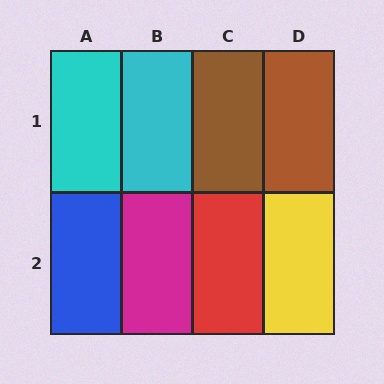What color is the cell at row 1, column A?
Cyan.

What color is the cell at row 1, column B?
Cyan.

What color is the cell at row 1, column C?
Brown.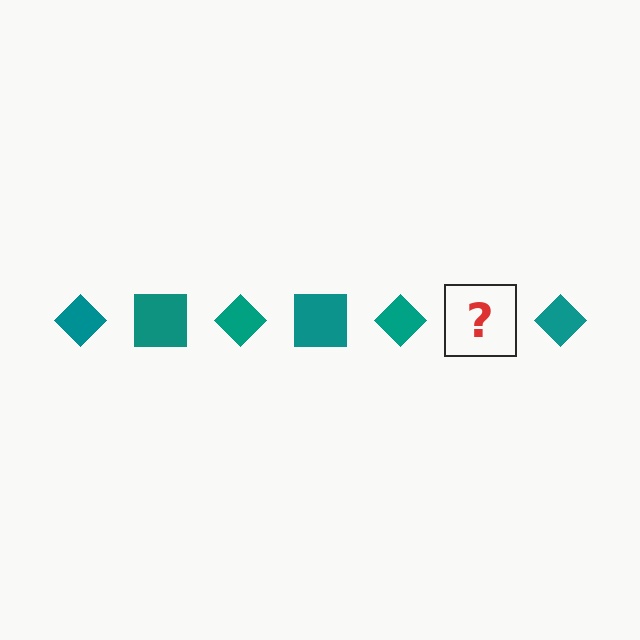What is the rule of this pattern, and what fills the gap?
The rule is that the pattern cycles through diamond, square shapes in teal. The gap should be filled with a teal square.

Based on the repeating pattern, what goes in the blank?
The blank should be a teal square.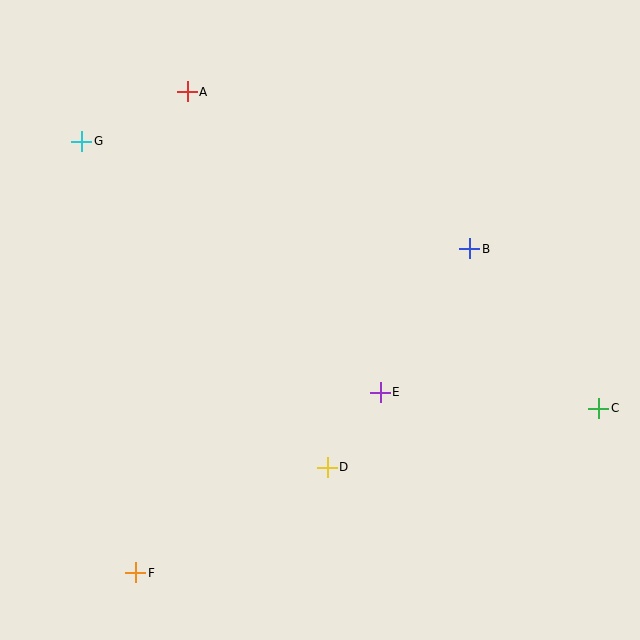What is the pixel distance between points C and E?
The distance between C and E is 219 pixels.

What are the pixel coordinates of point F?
Point F is at (136, 573).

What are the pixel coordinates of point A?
Point A is at (187, 92).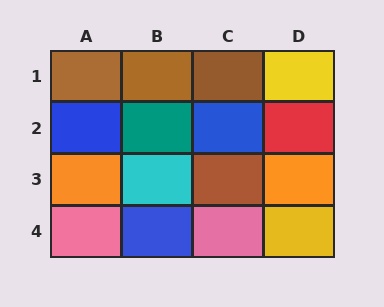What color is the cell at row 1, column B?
Brown.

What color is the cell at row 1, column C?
Brown.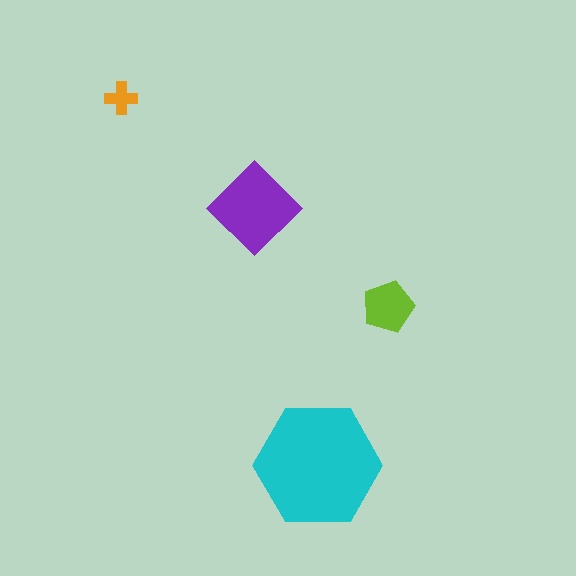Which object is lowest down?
The cyan hexagon is bottommost.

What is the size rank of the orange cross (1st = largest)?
4th.